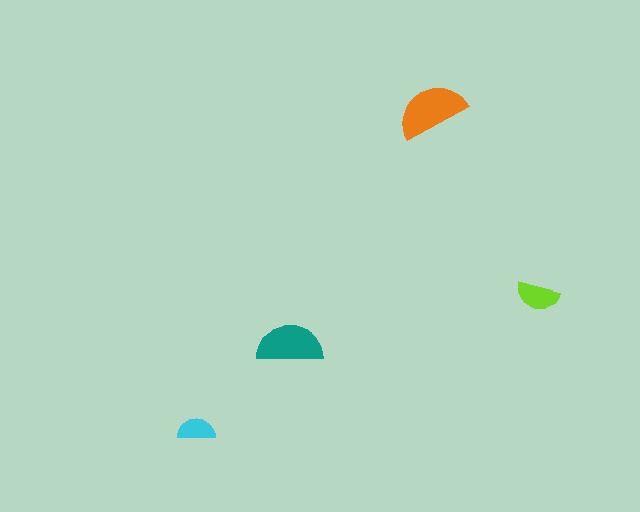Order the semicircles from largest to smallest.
the orange one, the teal one, the lime one, the cyan one.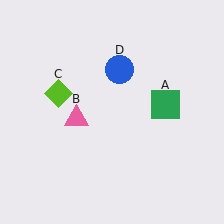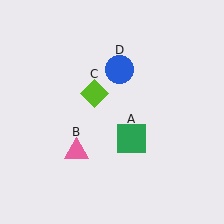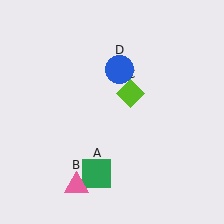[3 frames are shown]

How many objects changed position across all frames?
3 objects changed position: green square (object A), pink triangle (object B), lime diamond (object C).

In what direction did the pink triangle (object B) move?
The pink triangle (object B) moved down.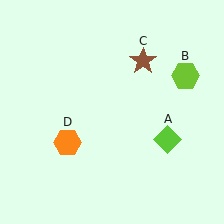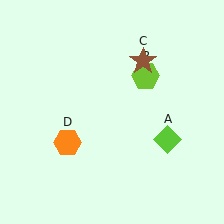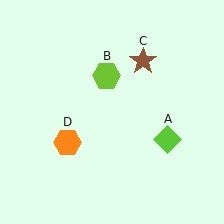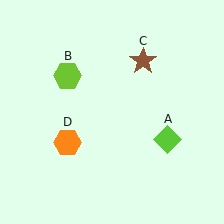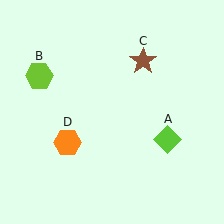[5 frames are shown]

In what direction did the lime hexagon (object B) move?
The lime hexagon (object B) moved left.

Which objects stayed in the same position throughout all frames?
Lime diamond (object A) and brown star (object C) and orange hexagon (object D) remained stationary.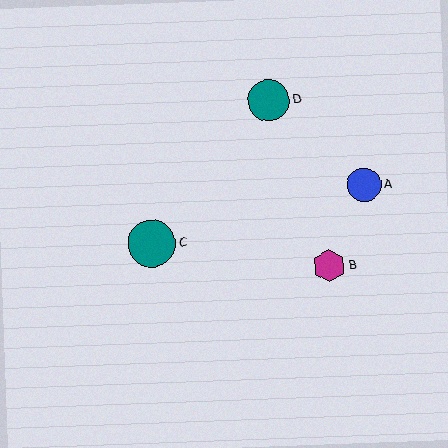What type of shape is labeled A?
Shape A is a blue circle.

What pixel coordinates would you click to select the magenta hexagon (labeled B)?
Click at (329, 266) to select the magenta hexagon B.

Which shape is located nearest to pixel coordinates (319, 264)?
The magenta hexagon (labeled B) at (329, 266) is nearest to that location.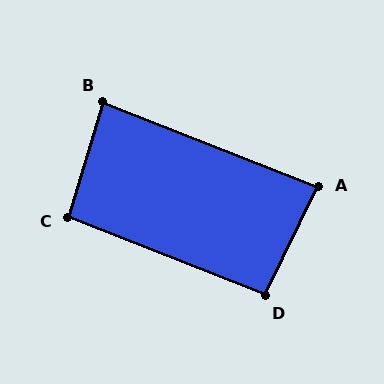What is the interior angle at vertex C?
Approximately 95 degrees (approximately right).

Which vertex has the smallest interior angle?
B, at approximately 85 degrees.